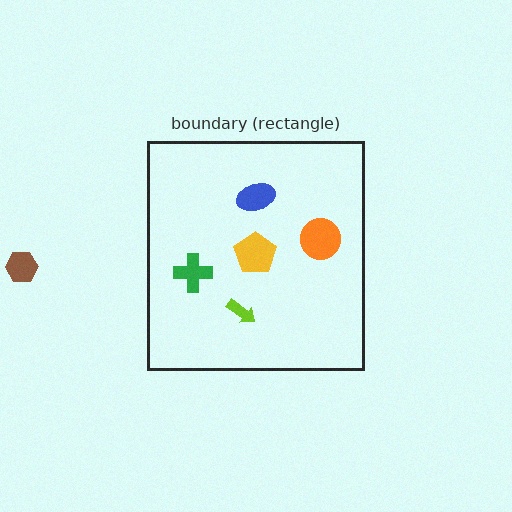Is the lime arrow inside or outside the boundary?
Inside.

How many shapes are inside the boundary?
5 inside, 1 outside.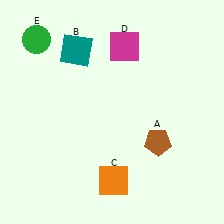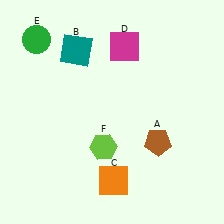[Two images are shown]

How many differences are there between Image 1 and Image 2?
There is 1 difference between the two images.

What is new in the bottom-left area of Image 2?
A lime hexagon (F) was added in the bottom-left area of Image 2.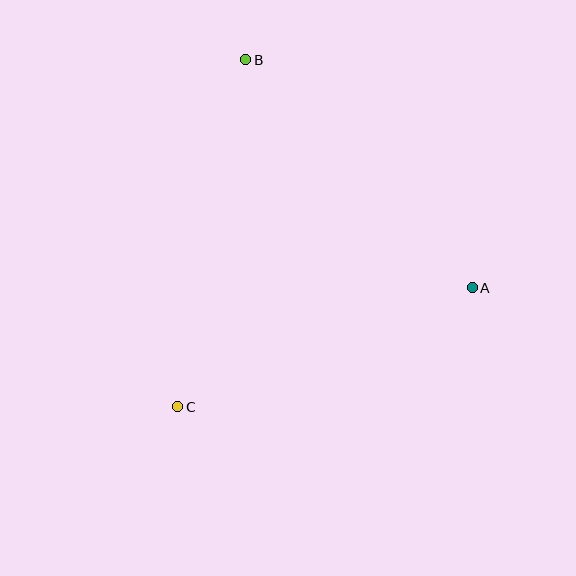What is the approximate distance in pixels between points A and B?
The distance between A and B is approximately 321 pixels.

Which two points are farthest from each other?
Points B and C are farthest from each other.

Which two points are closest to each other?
Points A and C are closest to each other.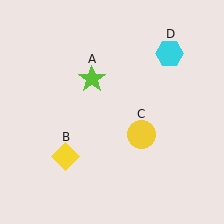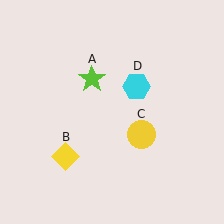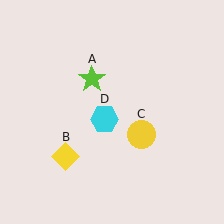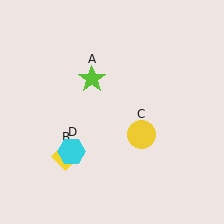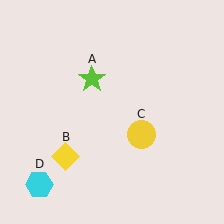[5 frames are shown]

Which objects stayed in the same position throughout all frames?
Lime star (object A) and yellow diamond (object B) and yellow circle (object C) remained stationary.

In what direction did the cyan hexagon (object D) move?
The cyan hexagon (object D) moved down and to the left.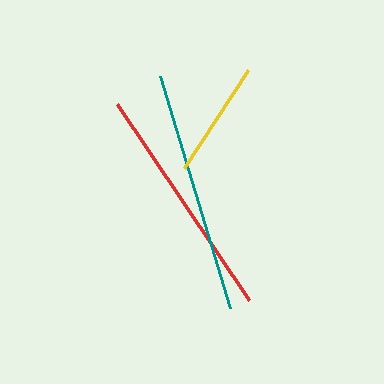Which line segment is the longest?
The teal line is the longest at approximately 242 pixels.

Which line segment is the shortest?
The yellow line is the shortest at approximately 117 pixels.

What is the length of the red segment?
The red segment is approximately 236 pixels long.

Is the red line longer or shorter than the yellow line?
The red line is longer than the yellow line.